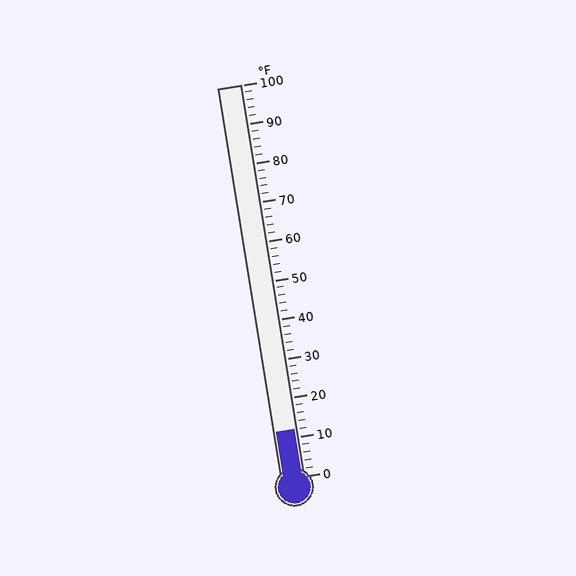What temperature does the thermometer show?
The thermometer shows approximately 12°F.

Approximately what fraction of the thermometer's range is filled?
The thermometer is filled to approximately 10% of its range.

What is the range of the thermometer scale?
The thermometer scale ranges from 0°F to 100°F.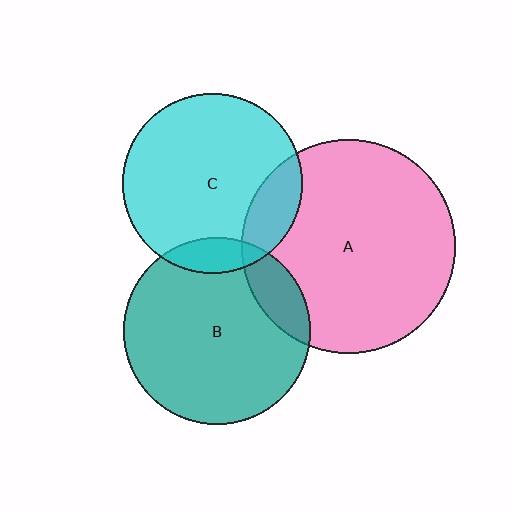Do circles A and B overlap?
Yes.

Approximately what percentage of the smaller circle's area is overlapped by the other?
Approximately 15%.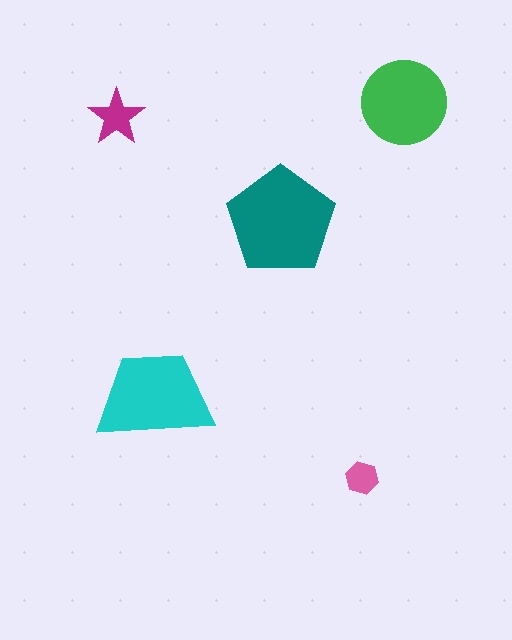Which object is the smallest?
The pink hexagon.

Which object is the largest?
The teal pentagon.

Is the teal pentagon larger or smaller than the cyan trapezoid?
Larger.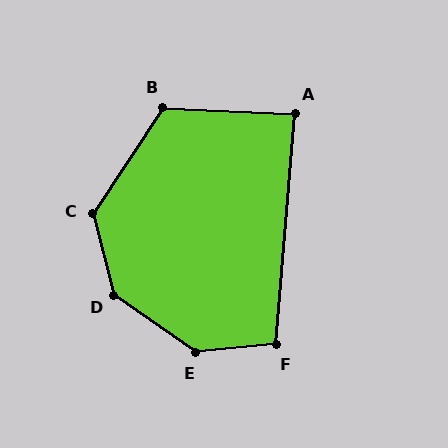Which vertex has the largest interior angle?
E, at approximately 140 degrees.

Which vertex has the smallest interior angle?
A, at approximately 88 degrees.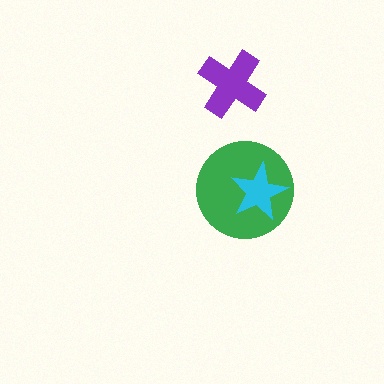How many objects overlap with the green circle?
1 object overlaps with the green circle.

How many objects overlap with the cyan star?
1 object overlaps with the cyan star.